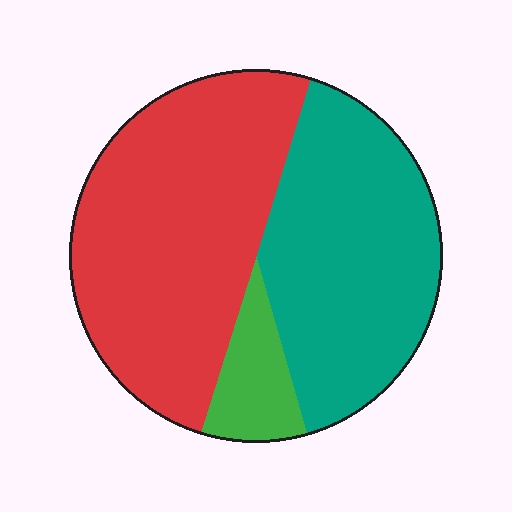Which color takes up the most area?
Red, at roughly 50%.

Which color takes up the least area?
Green, at roughly 10%.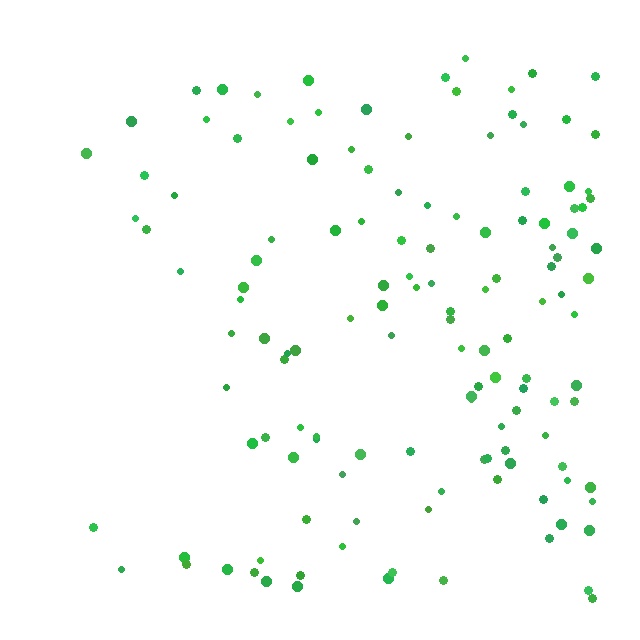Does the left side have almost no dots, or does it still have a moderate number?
Still a moderate number, just noticeably fewer than the right.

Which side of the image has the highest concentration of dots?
The right.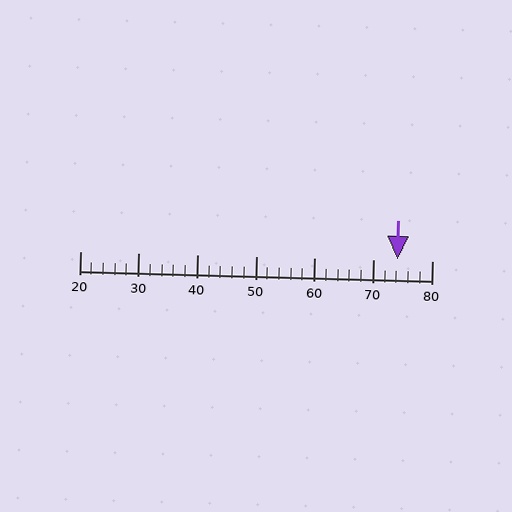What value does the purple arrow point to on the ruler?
The purple arrow points to approximately 74.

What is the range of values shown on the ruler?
The ruler shows values from 20 to 80.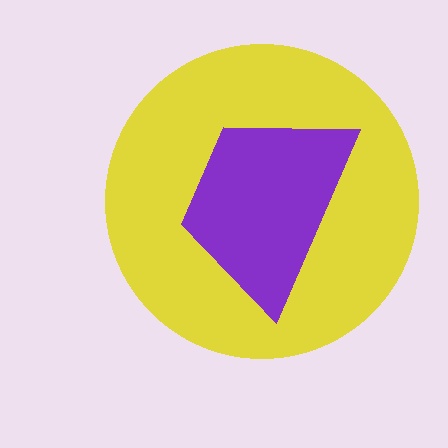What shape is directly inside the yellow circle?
The purple trapezoid.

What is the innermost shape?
The purple trapezoid.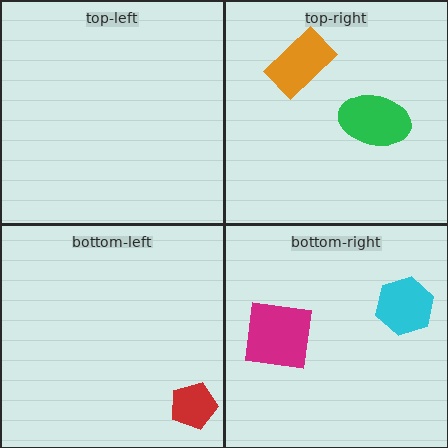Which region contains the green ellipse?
The top-right region.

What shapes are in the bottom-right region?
The cyan hexagon, the magenta square.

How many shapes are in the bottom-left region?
1.